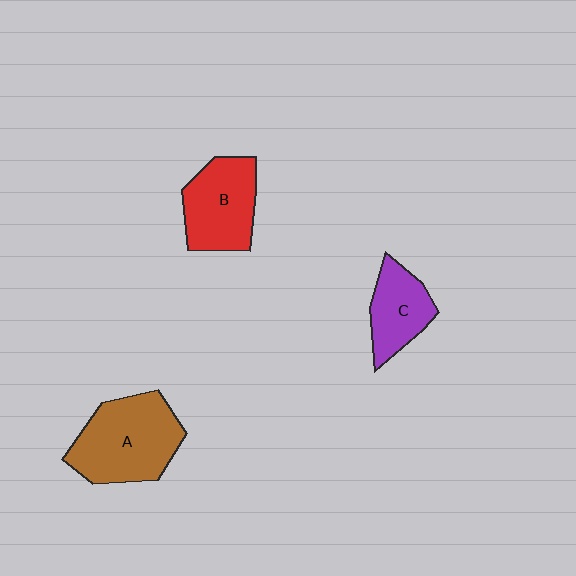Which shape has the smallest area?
Shape C (purple).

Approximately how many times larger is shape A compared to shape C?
Approximately 1.7 times.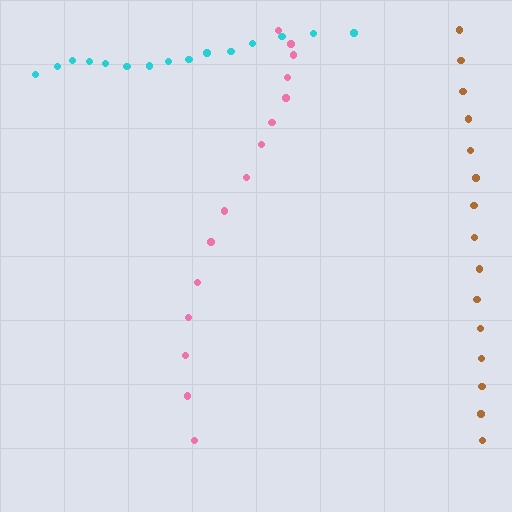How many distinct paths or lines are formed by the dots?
There are 3 distinct paths.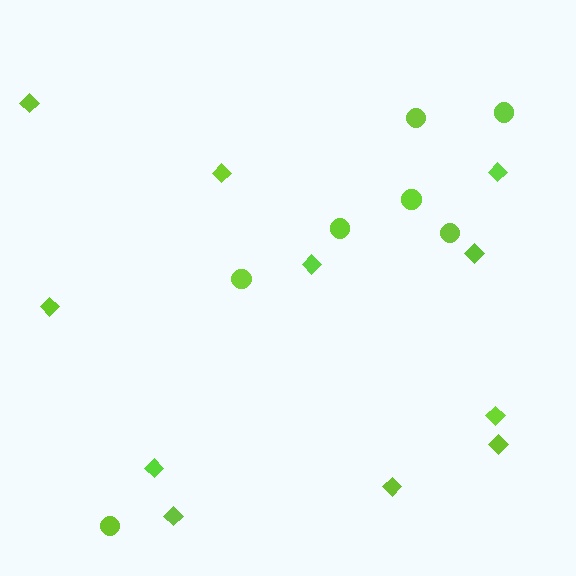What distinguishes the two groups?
There are 2 groups: one group of diamonds (11) and one group of circles (7).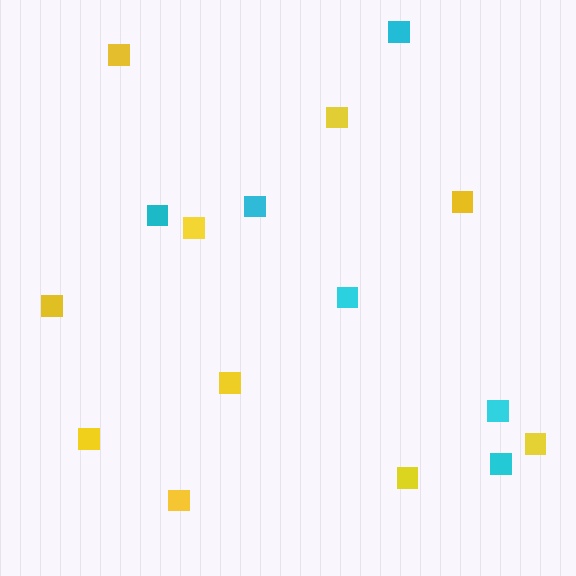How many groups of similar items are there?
There are 2 groups: one group of cyan squares (6) and one group of yellow squares (10).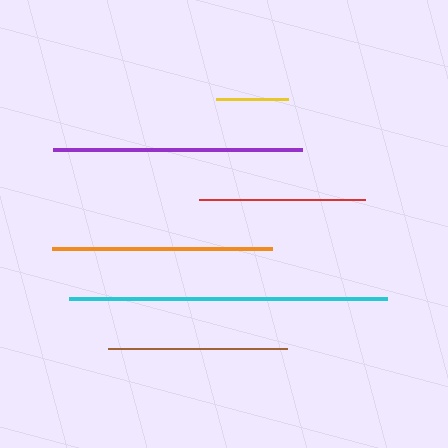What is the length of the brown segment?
The brown segment is approximately 179 pixels long.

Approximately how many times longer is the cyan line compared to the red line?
The cyan line is approximately 1.9 times the length of the red line.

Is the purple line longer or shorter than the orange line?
The purple line is longer than the orange line.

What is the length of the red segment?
The red segment is approximately 166 pixels long.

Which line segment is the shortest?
The yellow line is the shortest at approximately 72 pixels.